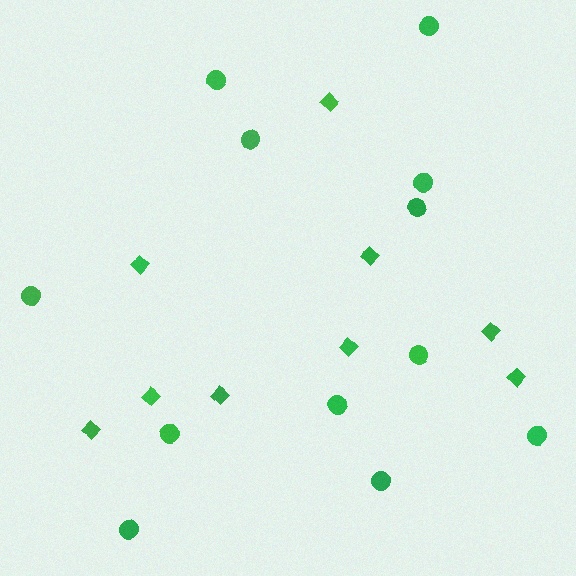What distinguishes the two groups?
There are 2 groups: one group of circles (12) and one group of diamonds (9).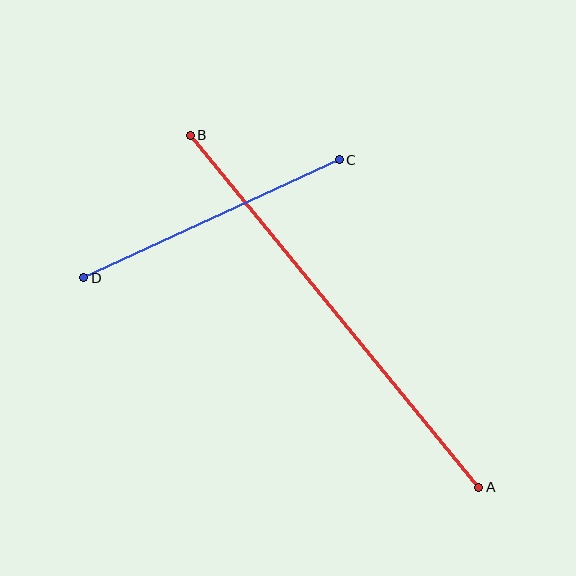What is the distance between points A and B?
The distance is approximately 455 pixels.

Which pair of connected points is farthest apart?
Points A and B are farthest apart.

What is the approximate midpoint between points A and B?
The midpoint is at approximately (334, 311) pixels.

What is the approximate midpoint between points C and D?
The midpoint is at approximately (212, 219) pixels.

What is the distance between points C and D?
The distance is approximately 281 pixels.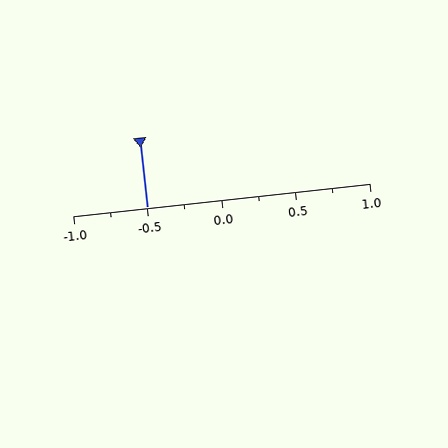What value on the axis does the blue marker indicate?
The marker indicates approximately -0.5.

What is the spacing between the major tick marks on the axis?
The major ticks are spaced 0.5 apart.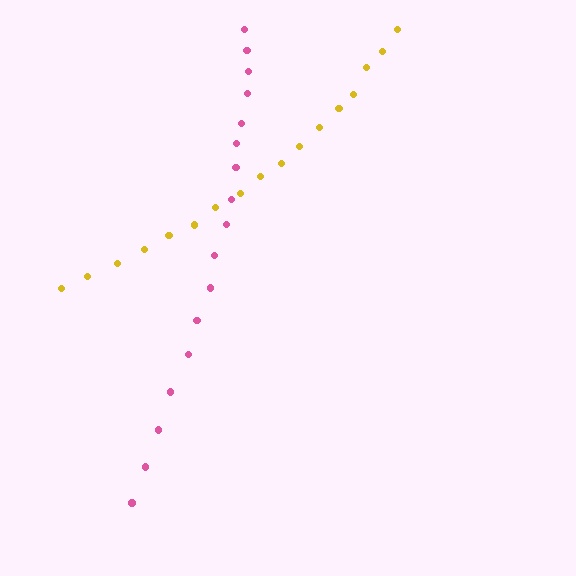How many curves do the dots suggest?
There are 2 distinct paths.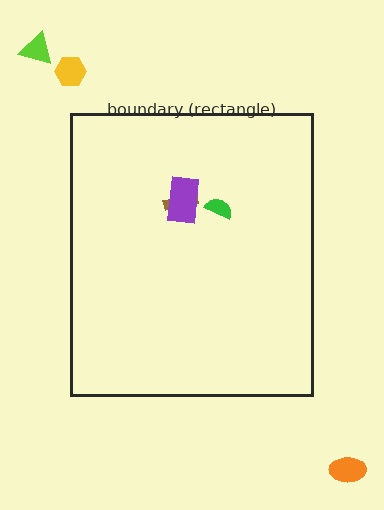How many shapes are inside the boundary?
3 inside, 3 outside.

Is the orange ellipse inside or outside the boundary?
Outside.